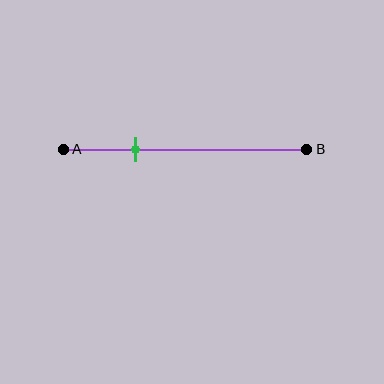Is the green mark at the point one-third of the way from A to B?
No, the mark is at about 30% from A, not at the 33% one-third point.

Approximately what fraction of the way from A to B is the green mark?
The green mark is approximately 30% of the way from A to B.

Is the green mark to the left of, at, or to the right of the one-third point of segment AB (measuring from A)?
The green mark is to the left of the one-third point of segment AB.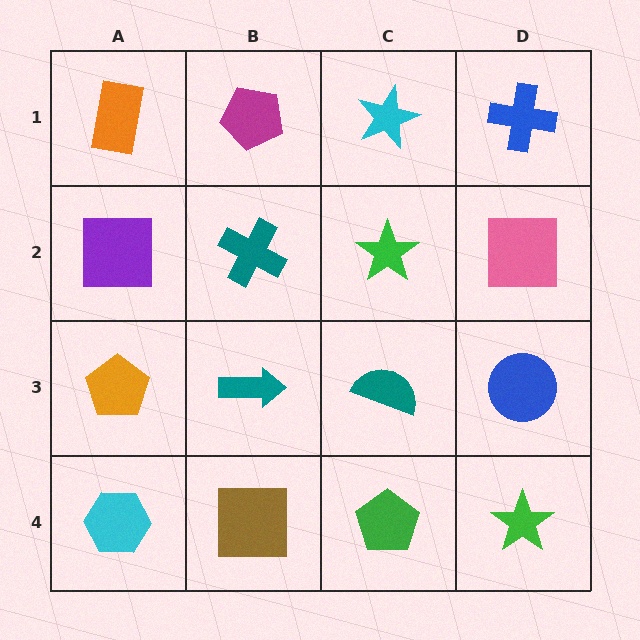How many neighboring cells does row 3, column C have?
4.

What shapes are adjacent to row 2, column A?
An orange rectangle (row 1, column A), an orange pentagon (row 3, column A), a teal cross (row 2, column B).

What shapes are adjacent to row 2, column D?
A blue cross (row 1, column D), a blue circle (row 3, column D), a green star (row 2, column C).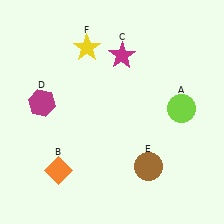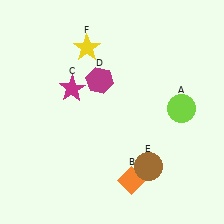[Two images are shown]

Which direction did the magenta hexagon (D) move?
The magenta hexagon (D) moved right.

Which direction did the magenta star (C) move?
The magenta star (C) moved left.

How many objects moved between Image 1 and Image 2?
3 objects moved between the two images.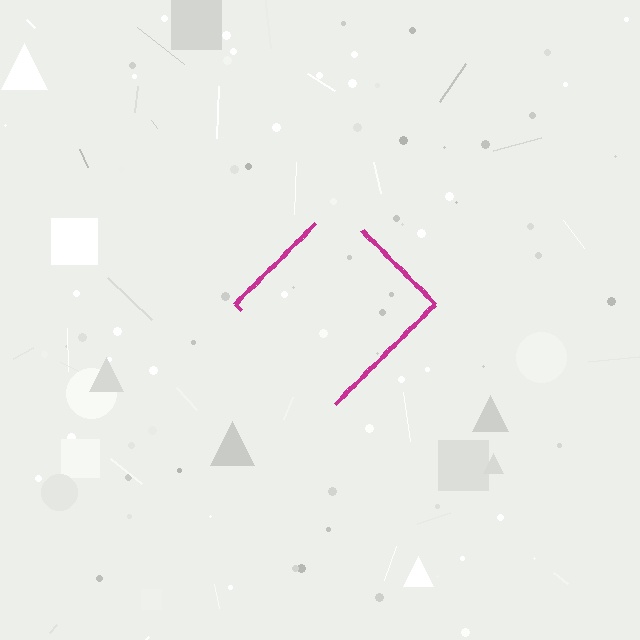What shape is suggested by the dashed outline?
The dashed outline suggests a diamond.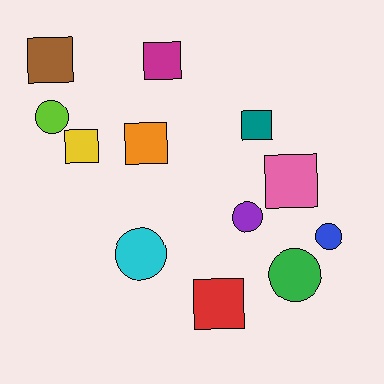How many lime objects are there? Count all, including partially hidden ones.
There is 1 lime object.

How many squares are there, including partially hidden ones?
There are 7 squares.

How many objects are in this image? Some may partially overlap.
There are 12 objects.